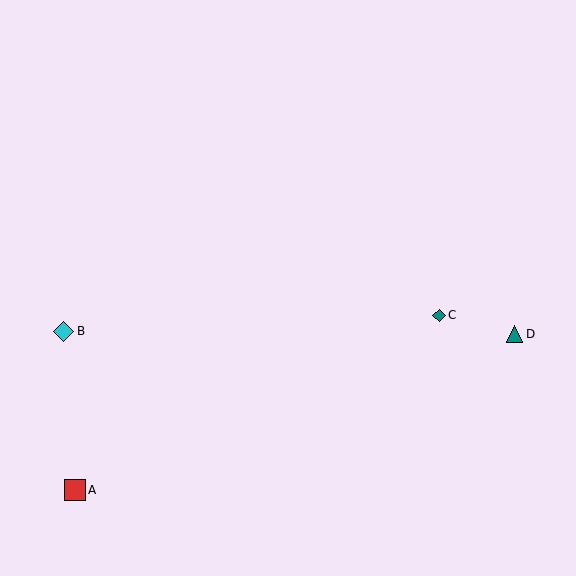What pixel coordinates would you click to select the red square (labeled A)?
Click at (75, 490) to select the red square A.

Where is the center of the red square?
The center of the red square is at (75, 490).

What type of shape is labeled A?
Shape A is a red square.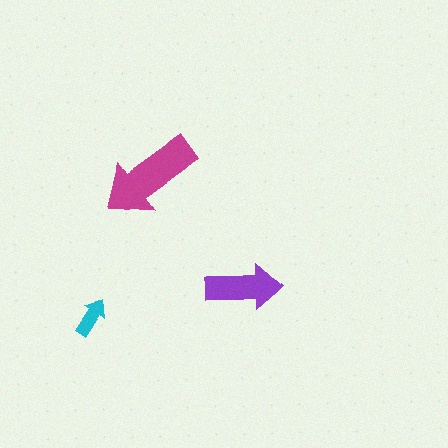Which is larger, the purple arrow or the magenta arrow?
The magenta one.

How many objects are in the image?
There are 3 objects in the image.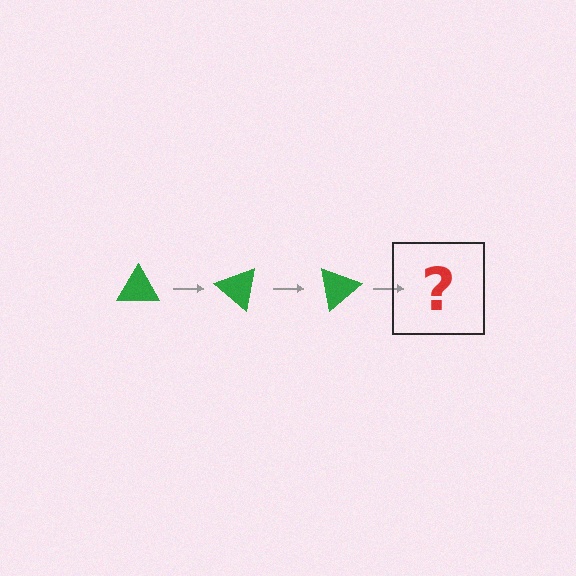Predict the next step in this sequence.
The next step is a green triangle rotated 120 degrees.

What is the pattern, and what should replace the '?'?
The pattern is that the triangle rotates 40 degrees each step. The '?' should be a green triangle rotated 120 degrees.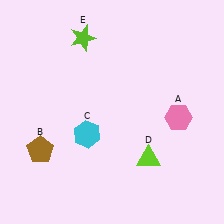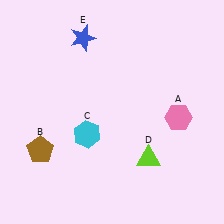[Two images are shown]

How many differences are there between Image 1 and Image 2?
There is 1 difference between the two images.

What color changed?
The star (E) changed from lime in Image 1 to blue in Image 2.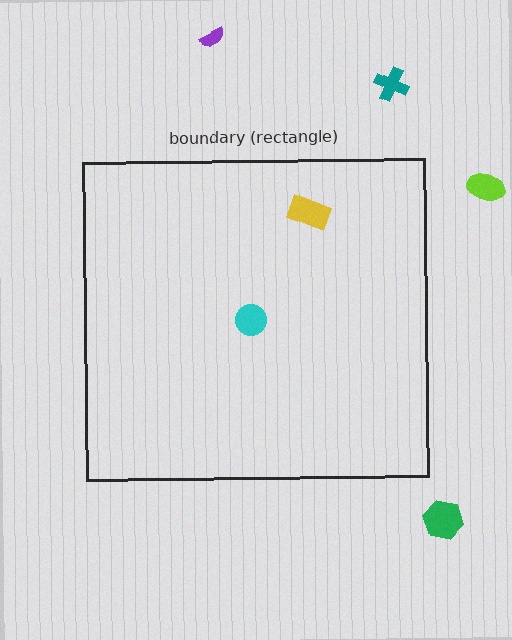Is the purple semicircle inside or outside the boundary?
Outside.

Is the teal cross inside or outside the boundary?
Outside.